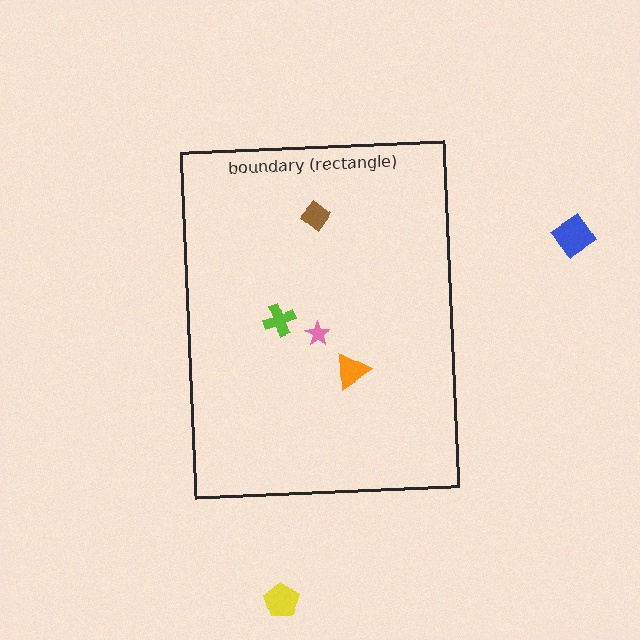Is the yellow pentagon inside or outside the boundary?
Outside.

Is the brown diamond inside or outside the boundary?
Inside.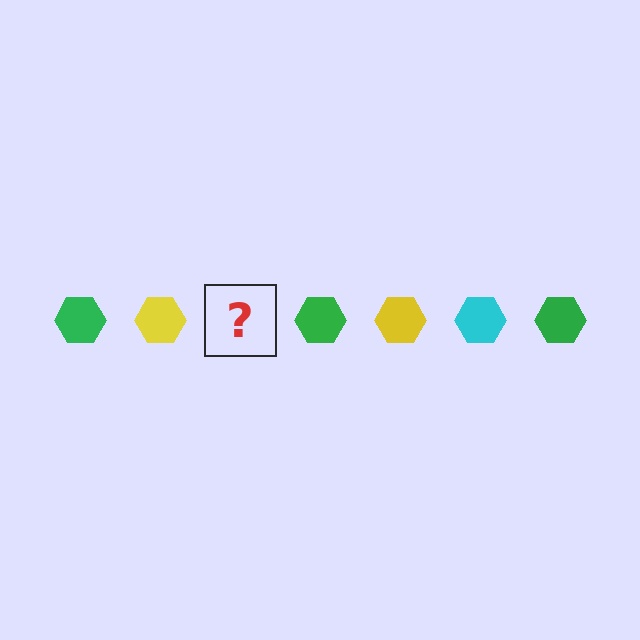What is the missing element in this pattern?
The missing element is a cyan hexagon.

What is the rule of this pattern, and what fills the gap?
The rule is that the pattern cycles through green, yellow, cyan hexagons. The gap should be filled with a cyan hexagon.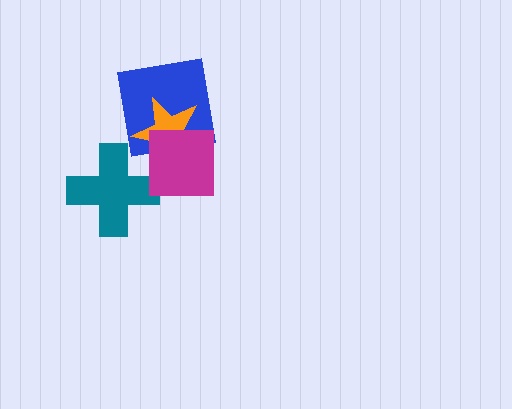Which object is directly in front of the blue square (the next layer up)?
The orange star is directly in front of the blue square.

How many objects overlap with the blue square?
2 objects overlap with the blue square.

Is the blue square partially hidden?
Yes, it is partially covered by another shape.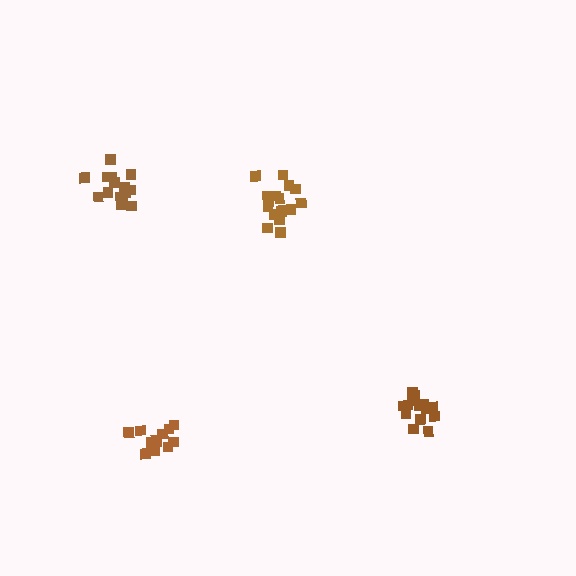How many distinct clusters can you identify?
There are 4 distinct clusters.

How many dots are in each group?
Group 1: 13 dots, Group 2: 17 dots, Group 3: 17 dots, Group 4: 16 dots (63 total).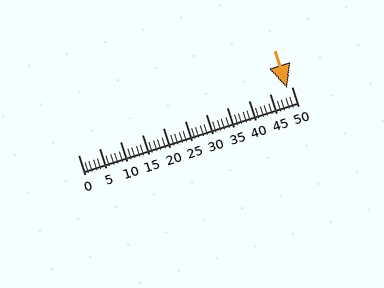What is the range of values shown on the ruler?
The ruler shows values from 0 to 50.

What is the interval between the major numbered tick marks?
The major tick marks are spaced 5 units apart.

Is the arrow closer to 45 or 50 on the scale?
The arrow is closer to 50.